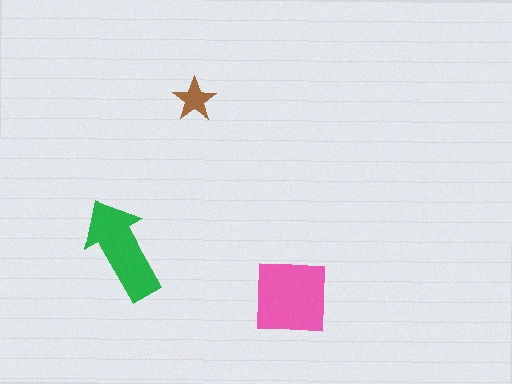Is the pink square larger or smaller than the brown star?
Larger.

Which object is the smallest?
The brown star.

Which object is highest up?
The brown star is topmost.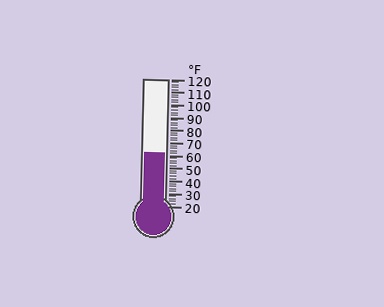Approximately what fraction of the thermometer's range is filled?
The thermometer is filled to approximately 40% of its range.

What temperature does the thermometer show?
The thermometer shows approximately 62°F.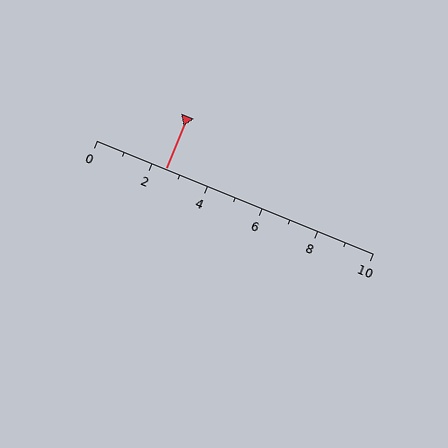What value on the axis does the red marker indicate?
The marker indicates approximately 2.5.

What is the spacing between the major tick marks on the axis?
The major ticks are spaced 2 apart.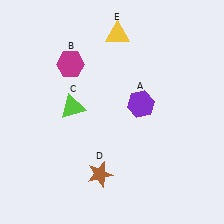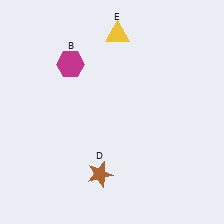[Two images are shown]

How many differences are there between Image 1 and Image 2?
There are 2 differences between the two images.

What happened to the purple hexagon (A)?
The purple hexagon (A) was removed in Image 2. It was in the top-right area of Image 1.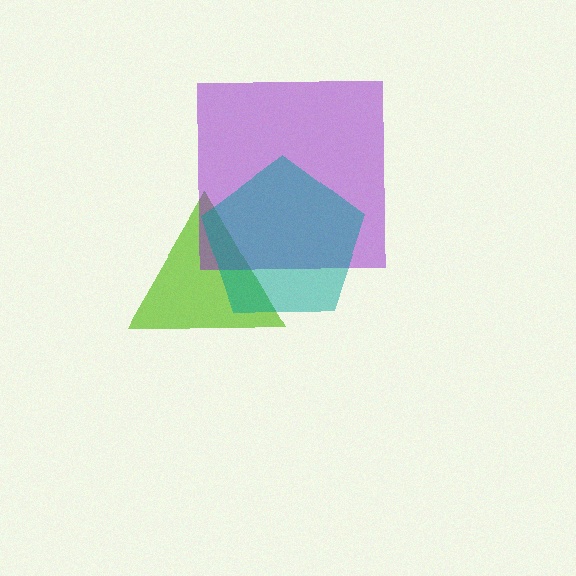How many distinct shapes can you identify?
There are 3 distinct shapes: a lime triangle, a purple square, a teal pentagon.